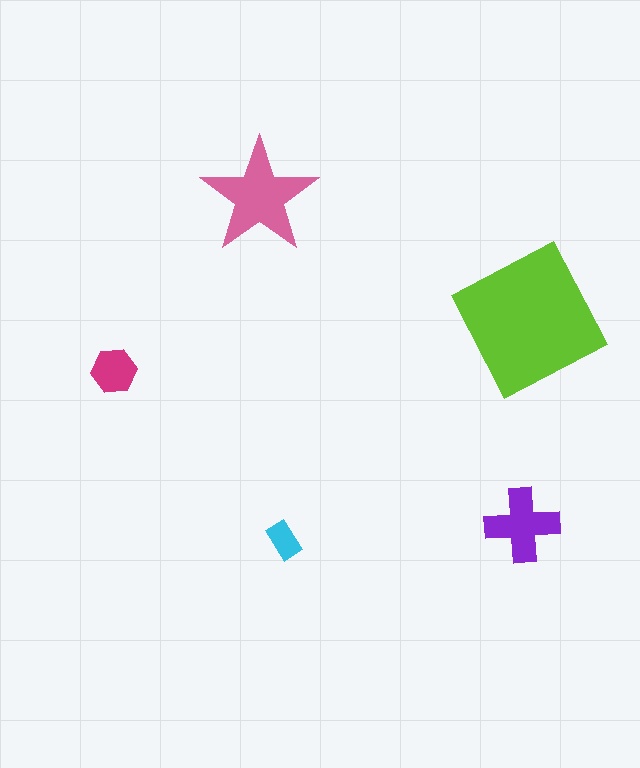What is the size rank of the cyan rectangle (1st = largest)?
5th.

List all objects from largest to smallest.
The lime square, the pink star, the purple cross, the magenta hexagon, the cyan rectangle.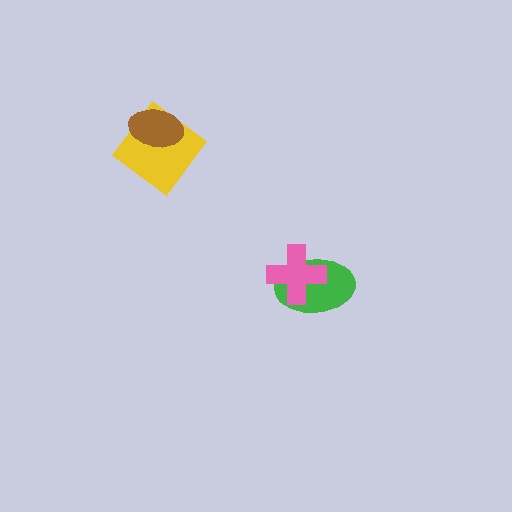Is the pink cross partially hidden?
No, no other shape covers it.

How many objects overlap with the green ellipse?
1 object overlaps with the green ellipse.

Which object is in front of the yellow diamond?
The brown ellipse is in front of the yellow diamond.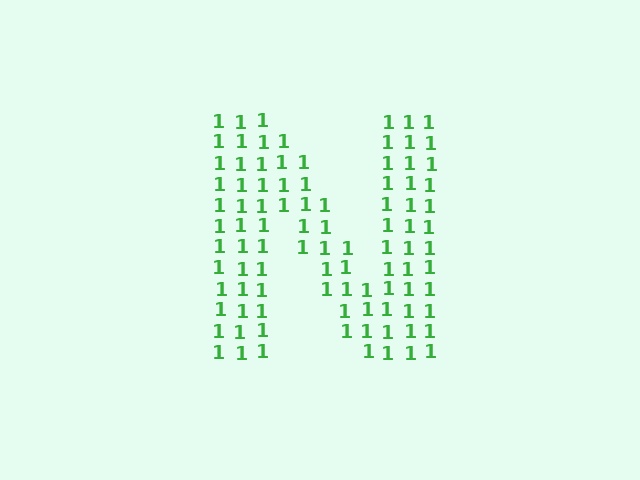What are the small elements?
The small elements are digit 1's.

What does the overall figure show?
The overall figure shows the letter N.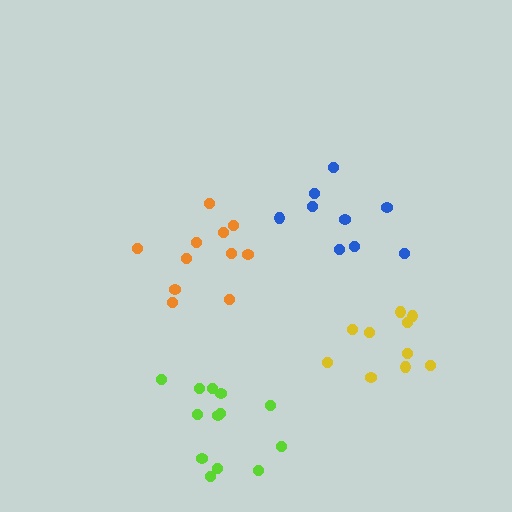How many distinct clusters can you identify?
There are 4 distinct clusters.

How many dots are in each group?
Group 1: 13 dots, Group 2: 9 dots, Group 3: 11 dots, Group 4: 10 dots (43 total).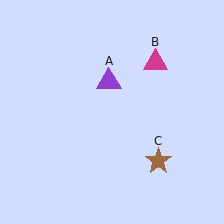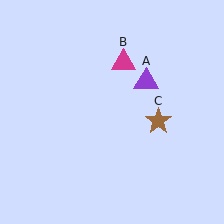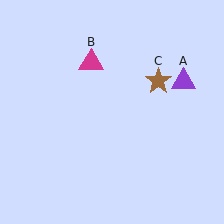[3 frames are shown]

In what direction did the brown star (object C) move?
The brown star (object C) moved up.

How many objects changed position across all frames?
3 objects changed position: purple triangle (object A), magenta triangle (object B), brown star (object C).